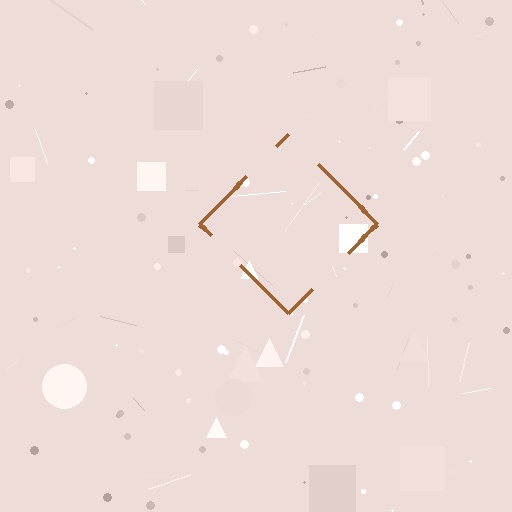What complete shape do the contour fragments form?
The contour fragments form a diamond.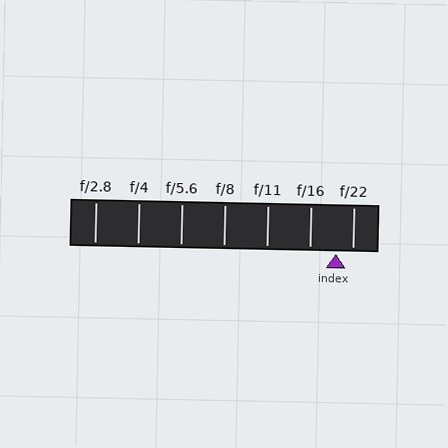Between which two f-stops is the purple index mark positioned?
The index mark is between f/16 and f/22.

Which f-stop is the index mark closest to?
The index mark is closest to f/22.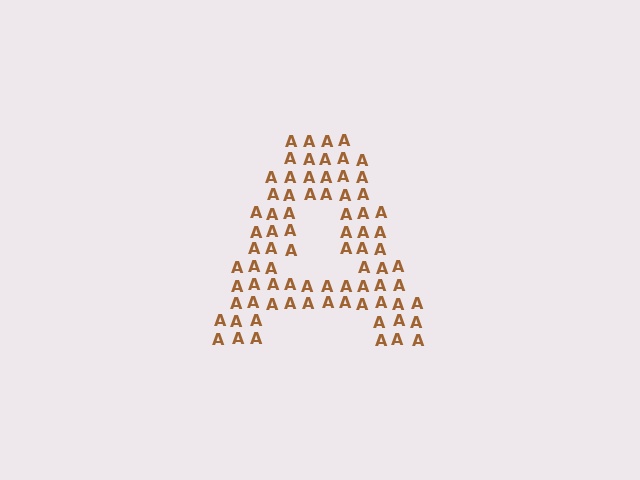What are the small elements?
The small elements are letter A's.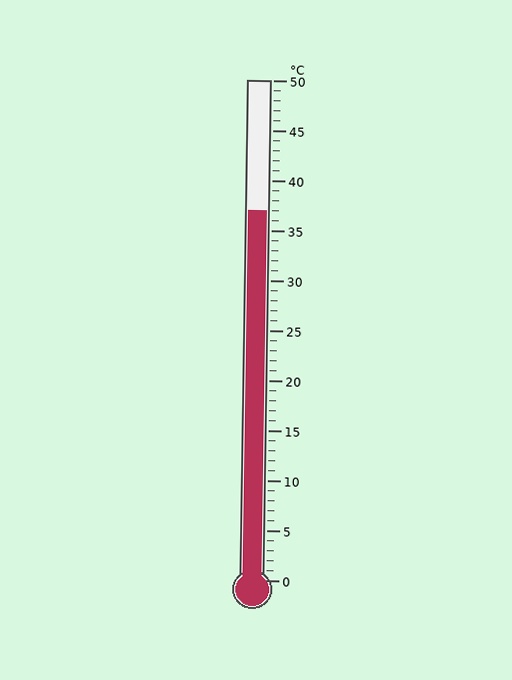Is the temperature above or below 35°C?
The temperature is above 35°C.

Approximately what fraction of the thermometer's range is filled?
The thermometer is filled to approximately 75% of its range.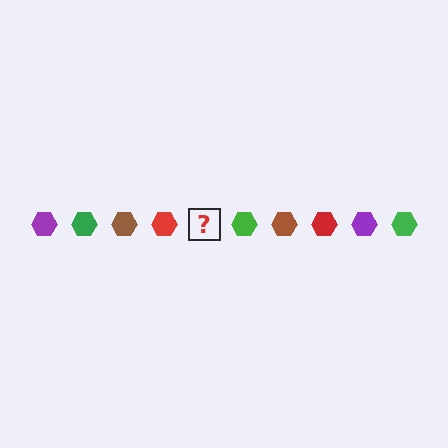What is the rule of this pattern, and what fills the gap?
The rule is that the pattern cycles through purple, green, brown, red hexagons. The gap should be filled with a purple hexagon.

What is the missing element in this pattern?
The missing element is a purple hexagon.